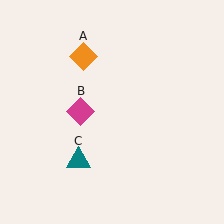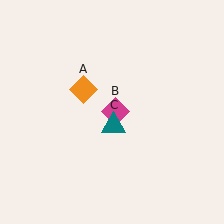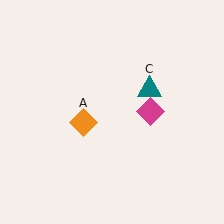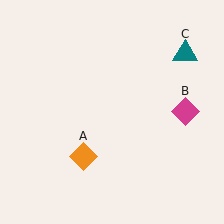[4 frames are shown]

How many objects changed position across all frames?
3 objects changed position: orange diamond (object A), magenta diamond (object B), teal triangle (object C).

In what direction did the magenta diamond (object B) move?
The magenta diamond (object B) moved right.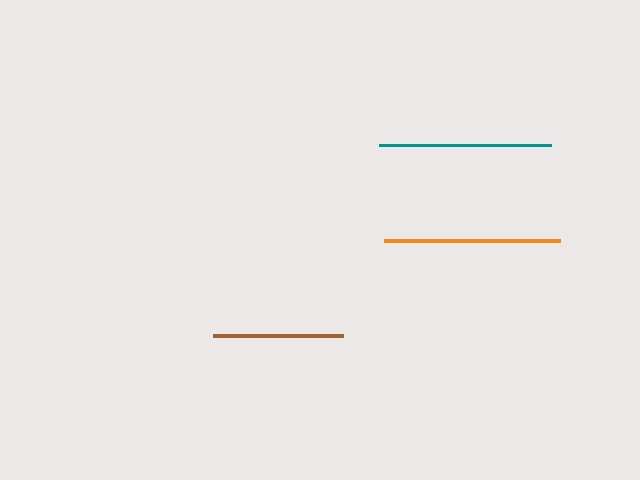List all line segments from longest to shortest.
From longest to shortest: orange, teal, brown.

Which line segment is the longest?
The orange line is the longest at approximately 176 pixels.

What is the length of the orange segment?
The orange segment is approximately 176 pixels long.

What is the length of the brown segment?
The brown segment is approximately 130 pixels long.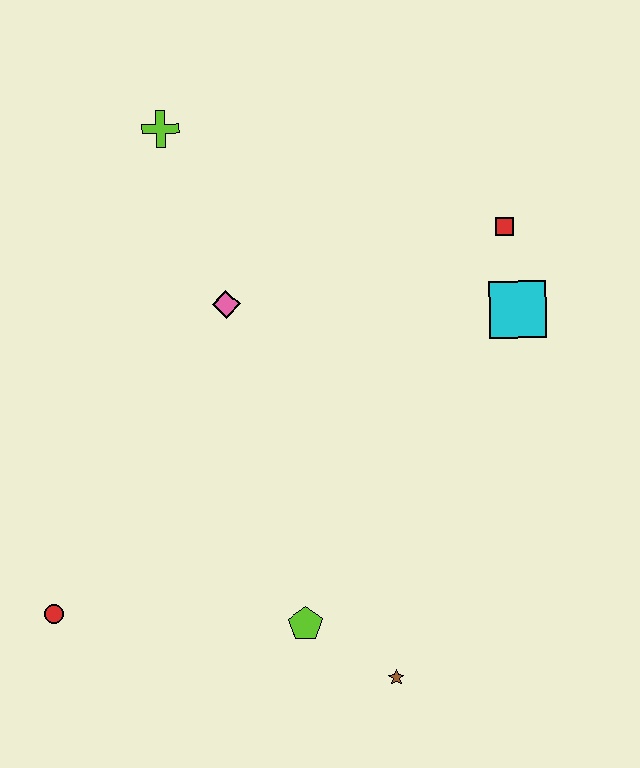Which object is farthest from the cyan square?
The red circle is farthest from the cyan square.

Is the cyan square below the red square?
Yes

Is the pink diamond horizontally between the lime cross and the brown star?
Yes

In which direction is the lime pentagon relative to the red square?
The lime pentagon is below the red square.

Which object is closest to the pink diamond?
The lime cross is closest to the pink diamond.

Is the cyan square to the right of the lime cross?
Yes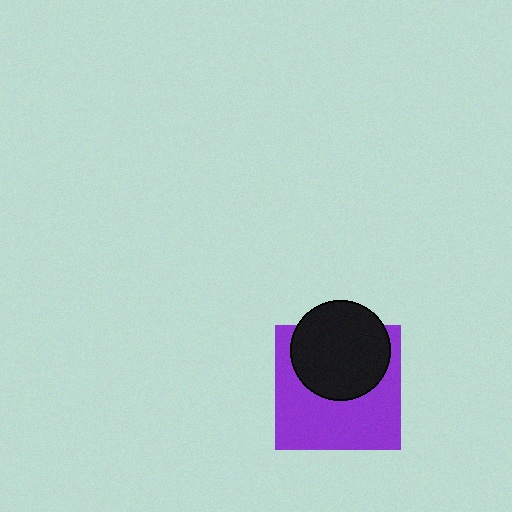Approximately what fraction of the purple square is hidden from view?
Roughly 41% of the purple square is hidden behind the black circle.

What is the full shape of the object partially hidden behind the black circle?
The partially hidden object is a purple square.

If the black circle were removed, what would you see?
You would see the complete purple square.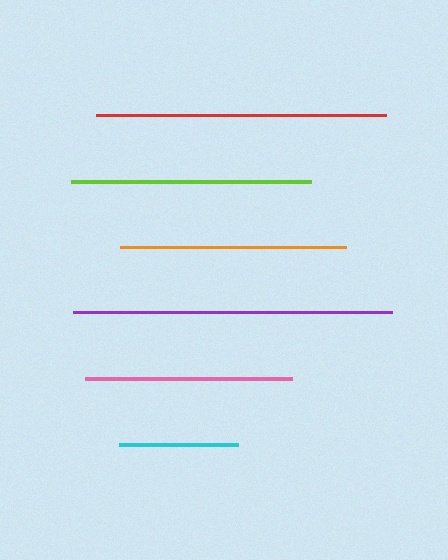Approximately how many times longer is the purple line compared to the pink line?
The purple line is approximately 1.5 times the length of the pink line.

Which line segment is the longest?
The purple line is the longest at approximately 318 pixels.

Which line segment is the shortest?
The cyan line is the shortest at approximately 119 pixels.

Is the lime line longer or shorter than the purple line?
The purple line is longer than the lime line.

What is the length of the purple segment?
The purple segment is approximately 318 pixels long.